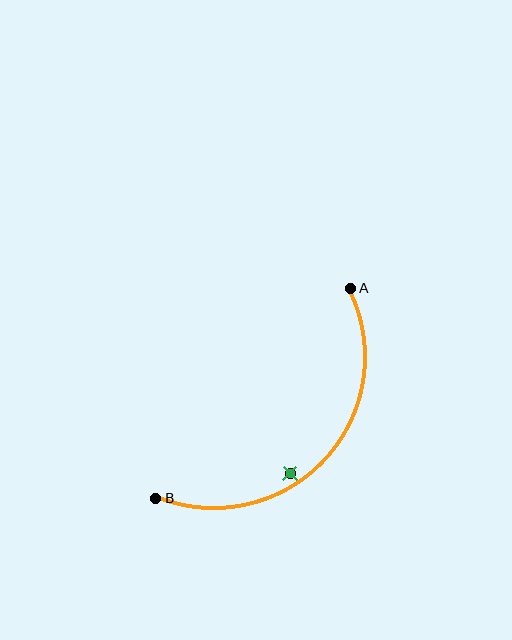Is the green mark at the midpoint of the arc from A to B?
No — the green mark does not lie on the arc at all. It sits slightly inside the curve.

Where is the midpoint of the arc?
The arc midpoint is the point on the curve farthest from the straight line joining A and B. It sits below and to the right of that line.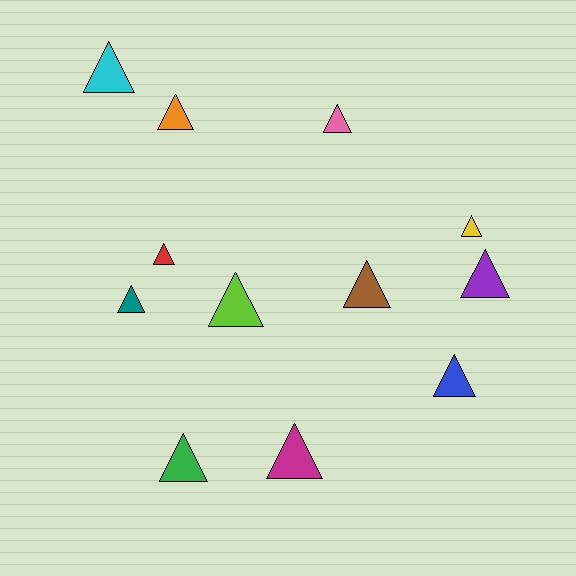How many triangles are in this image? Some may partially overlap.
There are 12 triangles.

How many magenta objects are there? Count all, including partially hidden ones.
There is 1 magenta object.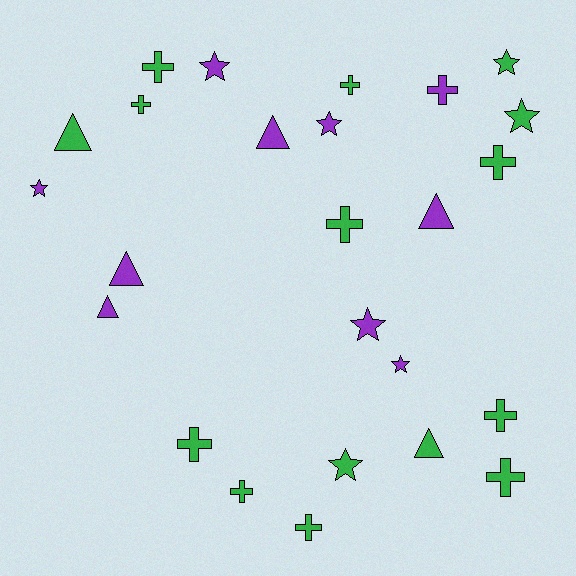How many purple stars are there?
There are 5 purple stars.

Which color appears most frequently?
Green, with 15 objects.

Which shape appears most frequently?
Cross, with 11 objects.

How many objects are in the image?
There are 25 objects.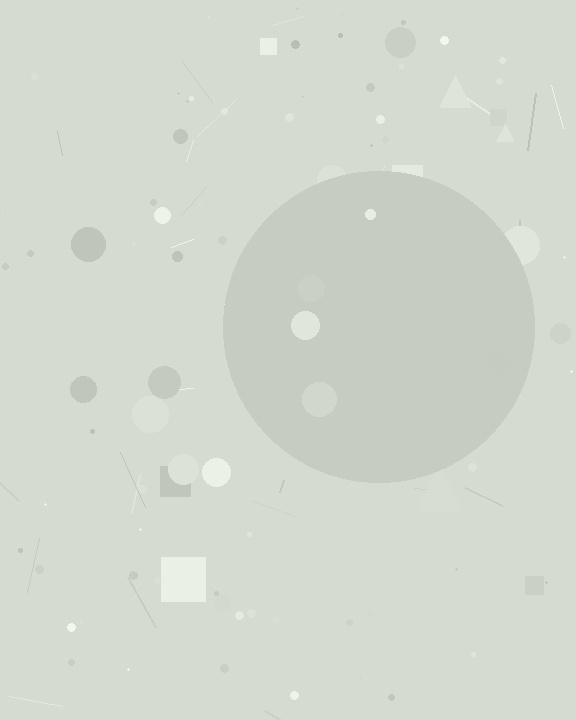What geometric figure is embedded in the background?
A circle is embedded in the background.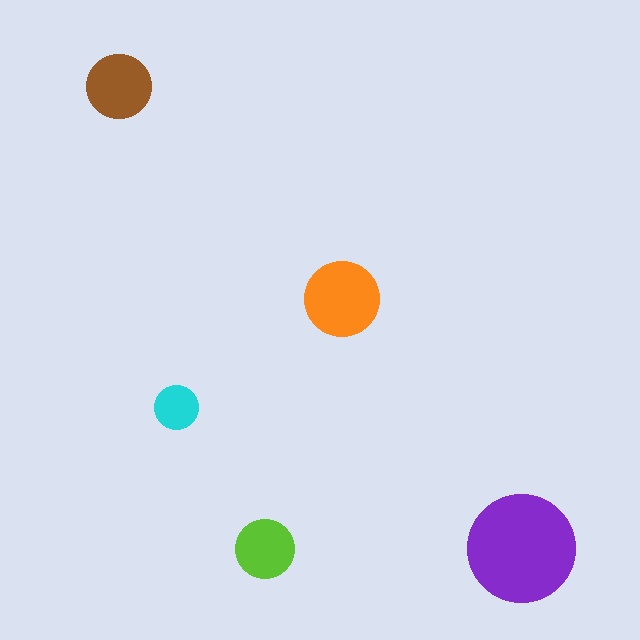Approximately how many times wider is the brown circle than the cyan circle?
About 1.5 times wider.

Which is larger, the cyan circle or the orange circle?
The orange one.